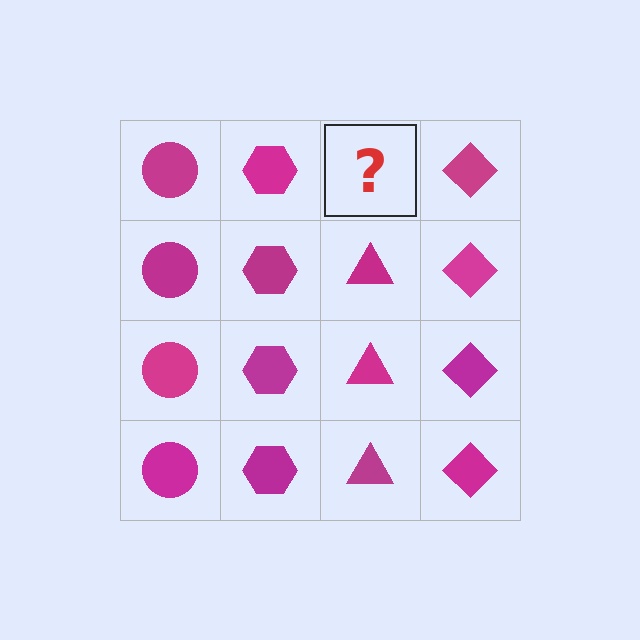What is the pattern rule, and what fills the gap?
The rule is that each column has a consistent shape. The gap should be filled with a magenta triangle.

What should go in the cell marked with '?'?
The missing cell should contain a magenta triangle.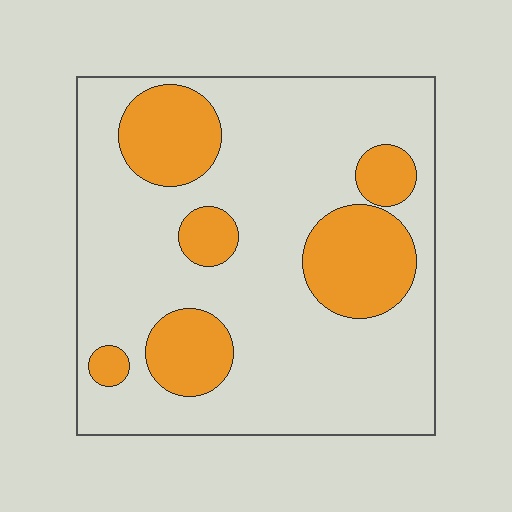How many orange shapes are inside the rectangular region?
6.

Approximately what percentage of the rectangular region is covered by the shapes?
Approximately 25%.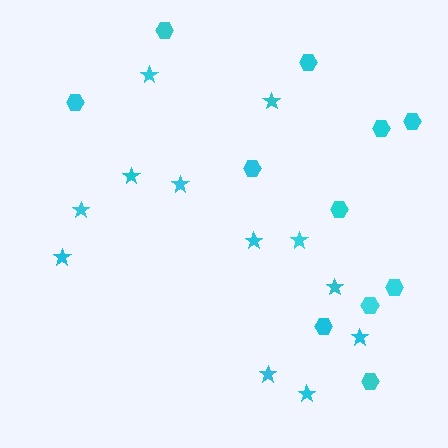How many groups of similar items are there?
There are 2 groups: one group of stars (12) and one group of hexagons (11).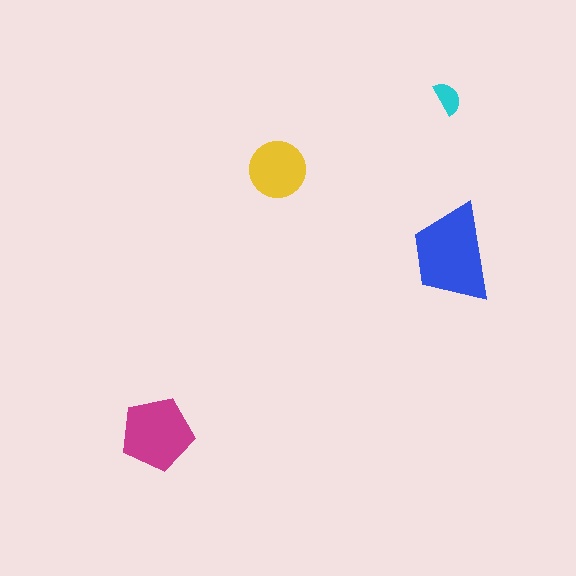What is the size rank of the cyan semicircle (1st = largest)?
4th.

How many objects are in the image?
There are 4 objects in the image.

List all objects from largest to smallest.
The blue trapezoid, the magenta pentagon, the yellow circle, the cyan semicircle.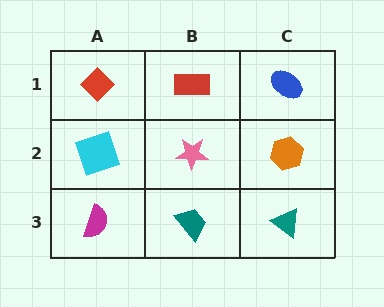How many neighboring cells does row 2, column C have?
3.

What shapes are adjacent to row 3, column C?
An orange hexagon (row 2, column C), a teal trapezoid (row 3, column B).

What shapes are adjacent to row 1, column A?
A cyan square (row 2, column A), a red rectangle (row 1, column B).